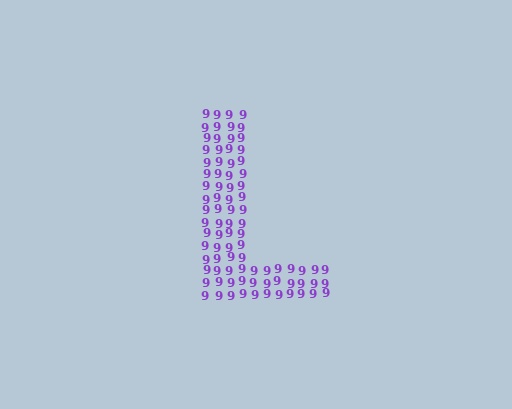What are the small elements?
The small elements are digit 9's.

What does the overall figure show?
The overall figure shows the letter L.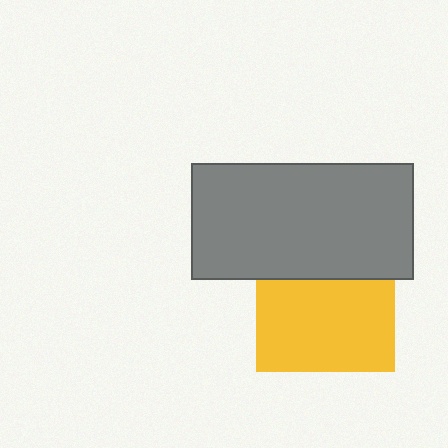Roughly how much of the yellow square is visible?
Most of it is visible (roughly 67%).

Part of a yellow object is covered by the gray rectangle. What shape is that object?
It is a square.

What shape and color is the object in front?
The object in front is a gray rectangle.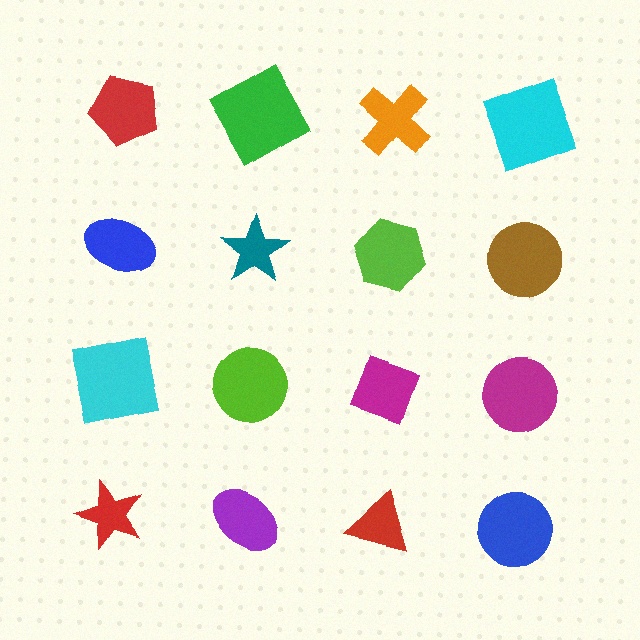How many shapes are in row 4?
4 shapes.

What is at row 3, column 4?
A magenta circle.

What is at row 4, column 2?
A purple ellipse.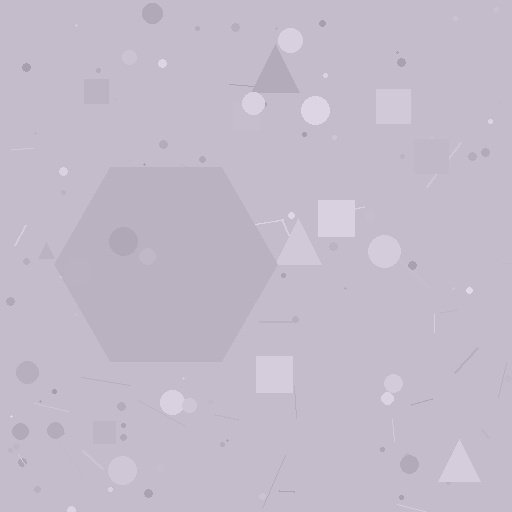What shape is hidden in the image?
A hexagon is hidden in the image.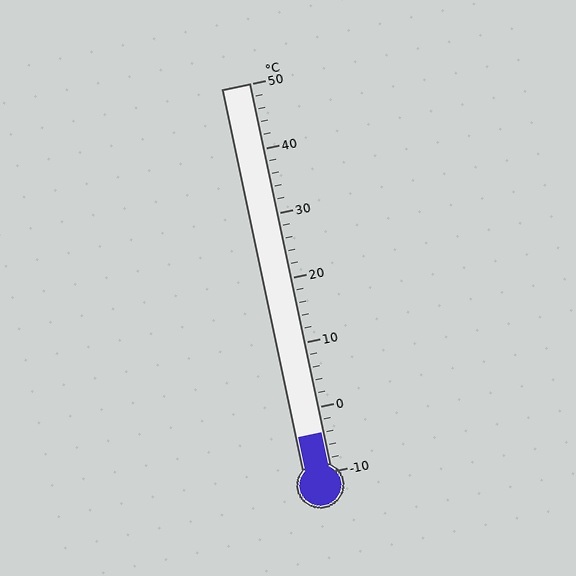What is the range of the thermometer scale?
The thermometer scale ranges from -10°C to 50°C.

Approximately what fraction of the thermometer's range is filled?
The thermometer is filled to approximately 10% of its range.